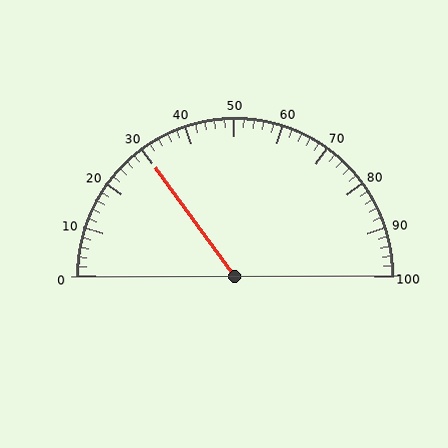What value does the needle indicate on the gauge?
The needle indicates approximately 30.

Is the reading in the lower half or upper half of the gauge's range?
The reading is in the lower half of the range (0 to 100).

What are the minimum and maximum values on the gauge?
The gauge ranges from 0 to 100.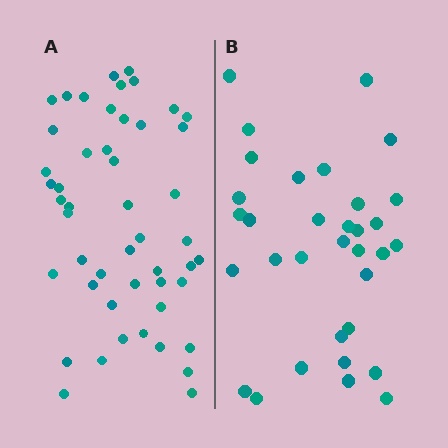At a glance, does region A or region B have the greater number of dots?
Region A (the left region) has more dots.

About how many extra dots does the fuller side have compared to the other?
Region A has approximately 15 more dots than region B.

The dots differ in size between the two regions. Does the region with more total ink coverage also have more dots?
No. Region B has more total ink coverage because its dots are larger, but region A actually contains more individual dots. Total area can be misleading — the number of items is what matters here.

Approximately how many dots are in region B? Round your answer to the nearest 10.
About 30 dots. (The exact count is 33, which rounds to 30.)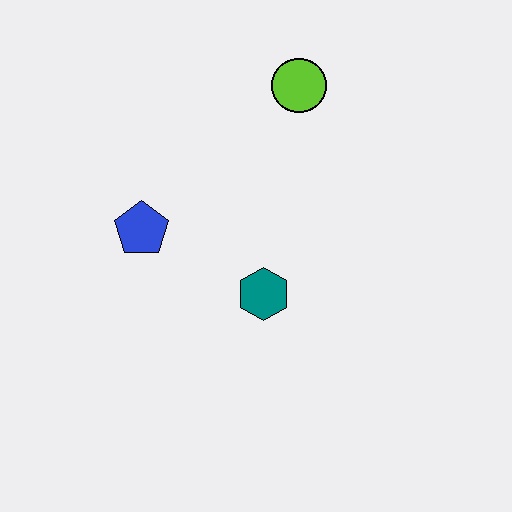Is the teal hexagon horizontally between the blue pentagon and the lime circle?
Yes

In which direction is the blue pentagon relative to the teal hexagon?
The blue pentagon is to the left of the teal hexagon.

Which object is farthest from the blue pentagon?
The lime circle is farthest from the blue pentagon.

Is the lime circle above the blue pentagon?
Yes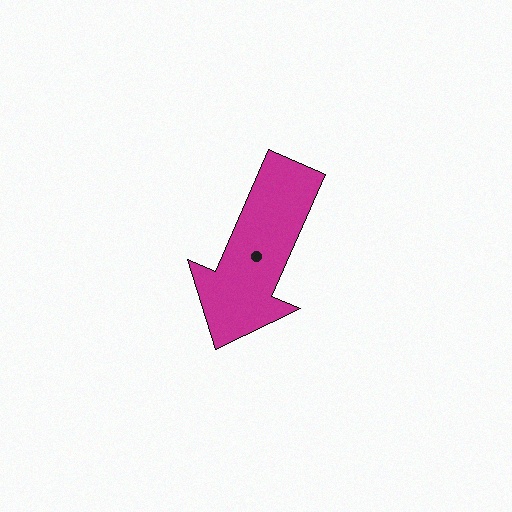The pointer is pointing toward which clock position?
Roughly 7 o'clock.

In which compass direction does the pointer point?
Southwest.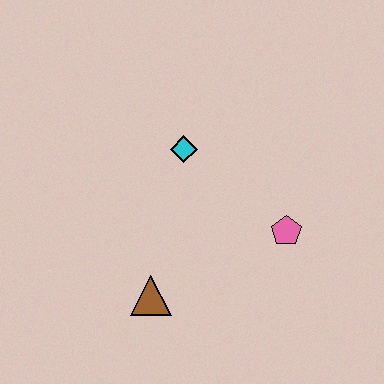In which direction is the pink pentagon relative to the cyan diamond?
The pink pentagon is to the right of the cyan diamond.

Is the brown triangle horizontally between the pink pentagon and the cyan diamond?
No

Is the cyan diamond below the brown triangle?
No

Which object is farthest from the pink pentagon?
The brown triangle is farthest from the pink pentagon.